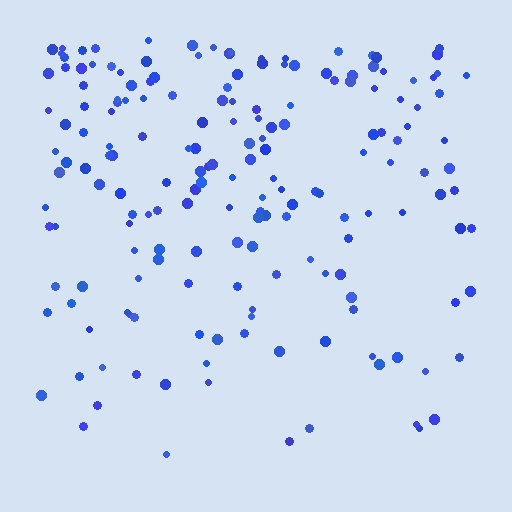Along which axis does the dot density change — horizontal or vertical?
Vertical.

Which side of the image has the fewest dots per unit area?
The bottom.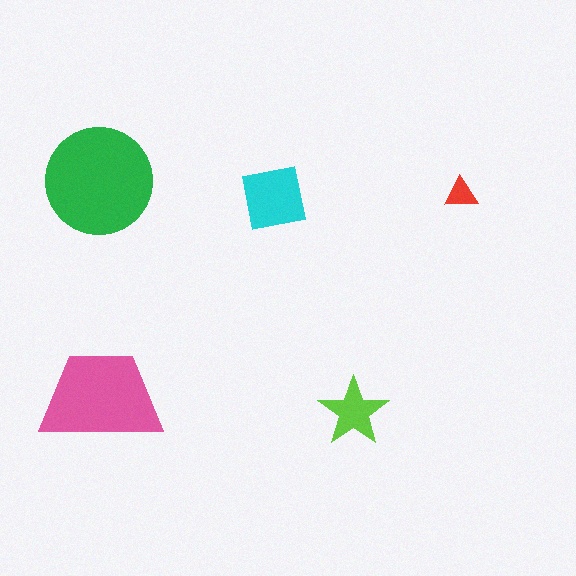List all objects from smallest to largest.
The red triangle, the lime star, the cyan square, the pink trapezoid, the green circle.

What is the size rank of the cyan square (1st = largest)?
3rd.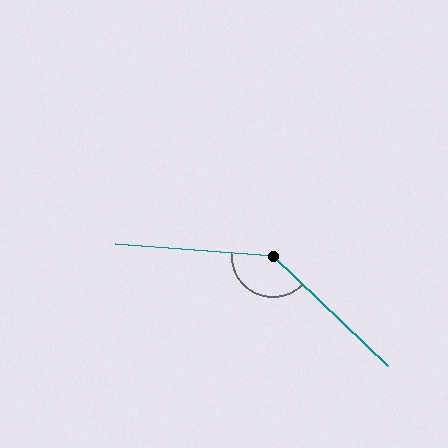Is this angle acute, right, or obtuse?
It is obtuse.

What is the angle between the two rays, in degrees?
Approximately 141 degrees.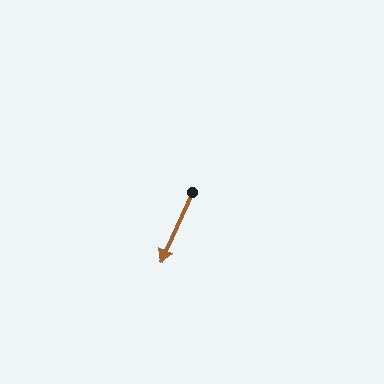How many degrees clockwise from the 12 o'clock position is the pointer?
Approximately 204 degrees.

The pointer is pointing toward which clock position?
Roughly 7 o'clock.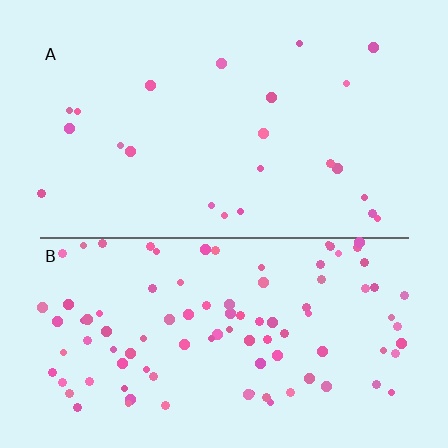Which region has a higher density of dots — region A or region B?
B (the bottom).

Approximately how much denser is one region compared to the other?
Approximately 4.2× — region B over region A.